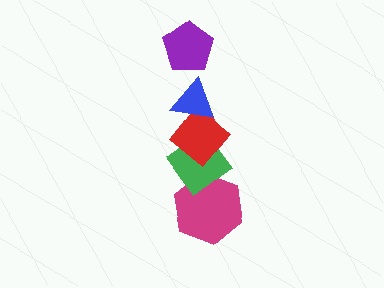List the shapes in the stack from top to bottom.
From top to bottom: the purple pentagon, the blue triangle, the red diamond, the green diamond, the magenta hexagon.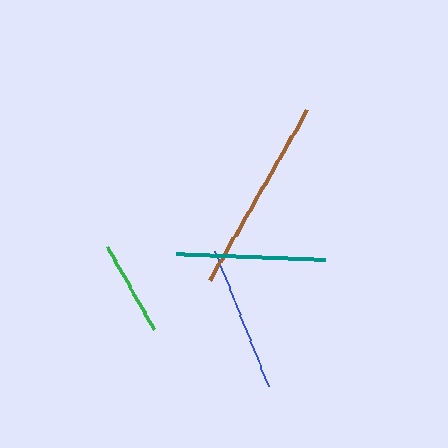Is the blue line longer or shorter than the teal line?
The teal line is longer than the blue line.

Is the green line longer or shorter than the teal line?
The teal line is longer than the green line.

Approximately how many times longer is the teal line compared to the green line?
The teal line is approximately 1.6 times the length of the green line.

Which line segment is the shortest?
The green line is the shortest at approximately 96 pixels.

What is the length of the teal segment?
The teal segment is approximately 150 pixels long.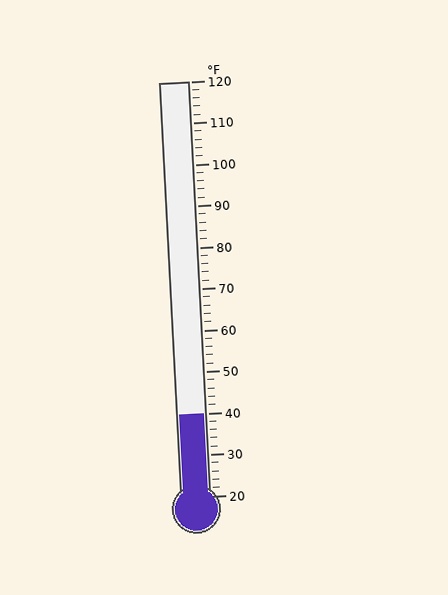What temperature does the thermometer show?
The thermometer shows approximately 40°F.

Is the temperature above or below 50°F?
The temperature is below 50°F.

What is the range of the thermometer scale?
The thermometer scale ranges from 20°F to 120°F.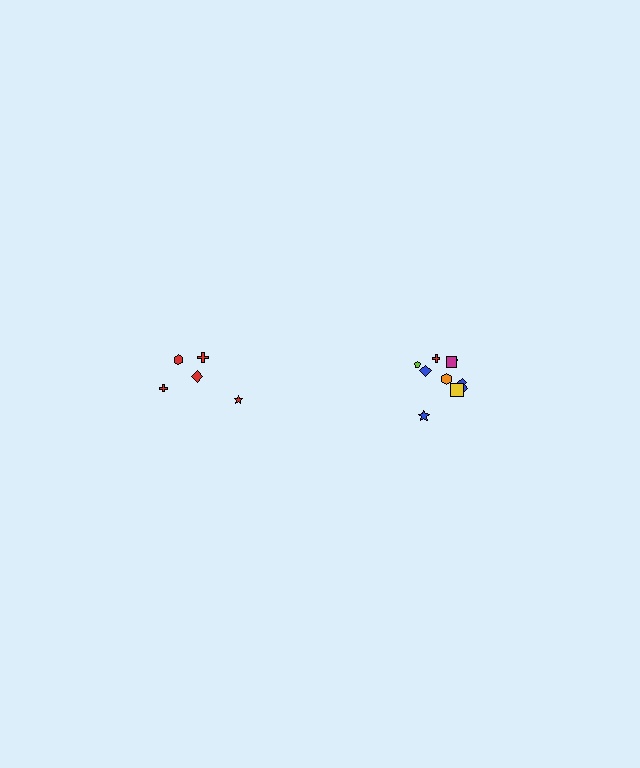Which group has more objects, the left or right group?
The right group.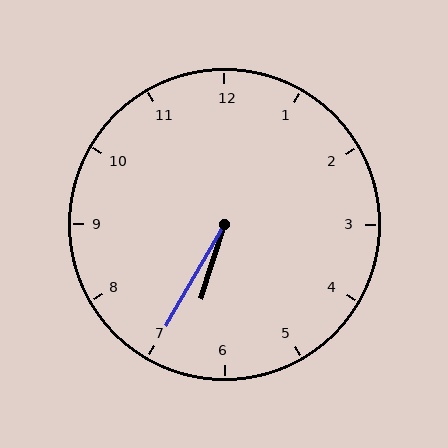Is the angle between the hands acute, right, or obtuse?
It is acute.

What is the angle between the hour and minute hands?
Approximately 12 degrees.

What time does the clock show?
6:35.